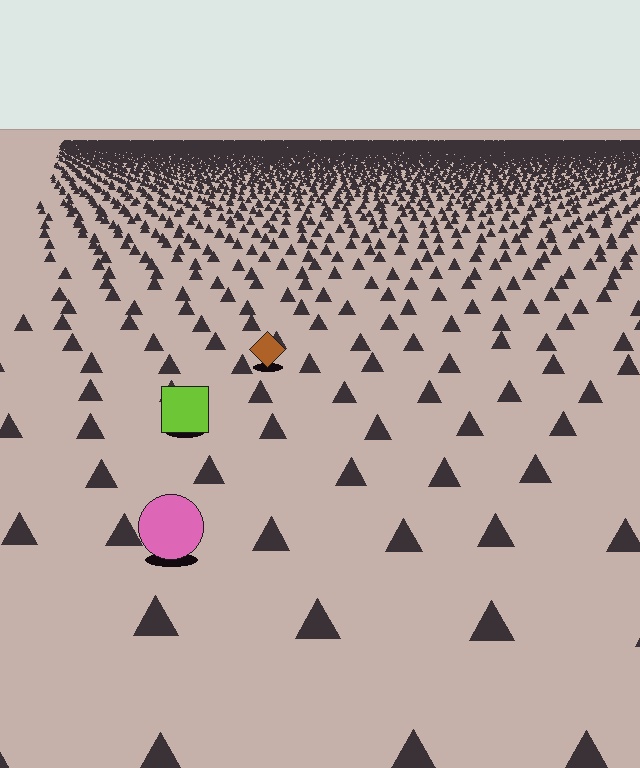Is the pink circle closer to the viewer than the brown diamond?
Yes. The pink circle is closer — you can tell from the texture gradient: the ground texture is coarser near it.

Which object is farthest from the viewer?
The brown diamond is farthest from the viewer. It appears smaller and the ground texture around it is denser.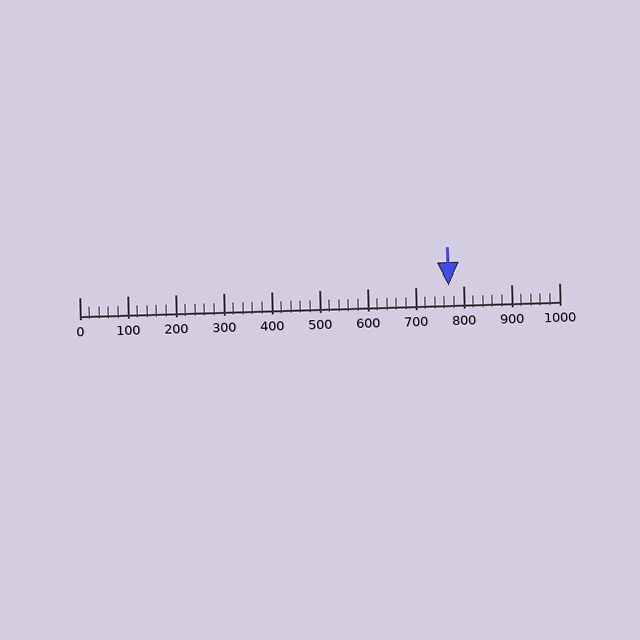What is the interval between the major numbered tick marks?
The major tick marks are spaced 100 units apart.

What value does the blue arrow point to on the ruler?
The blue arrow points to approximately 770.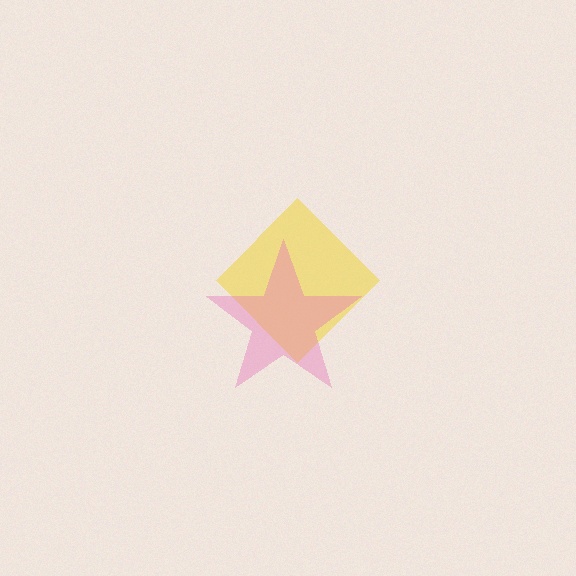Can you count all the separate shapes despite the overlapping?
Yes, there are 2 separate shapes.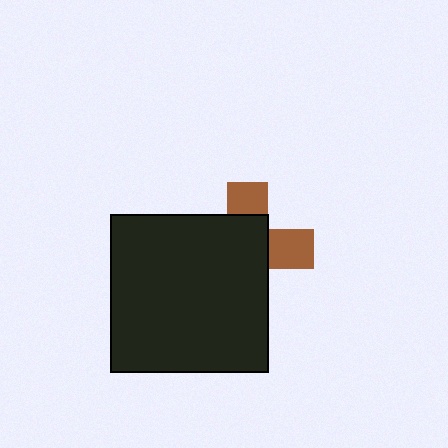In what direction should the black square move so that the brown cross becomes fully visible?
The black square should move toward the lower-left. That is the shortest direction to clear the overlap and leave the brown cross fully visible.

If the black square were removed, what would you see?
You would see the complete brown cross.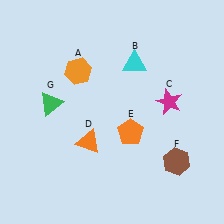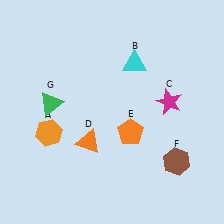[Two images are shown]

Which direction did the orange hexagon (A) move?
The orange hexagon (A) moved down.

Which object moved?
The orange hexagon (A) moved down.